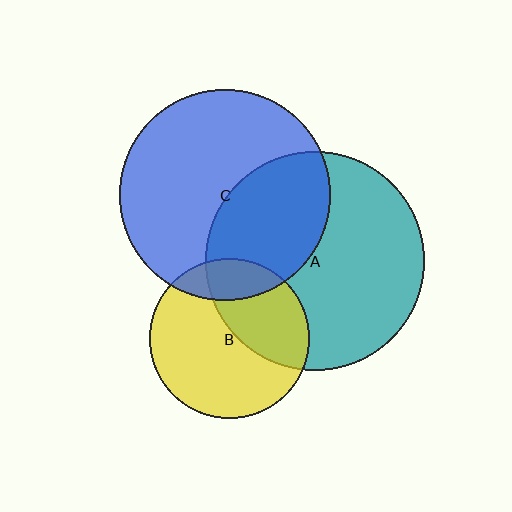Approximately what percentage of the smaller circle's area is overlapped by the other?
Approximately 40%.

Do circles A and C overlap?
Yes.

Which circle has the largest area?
Circle A (teal).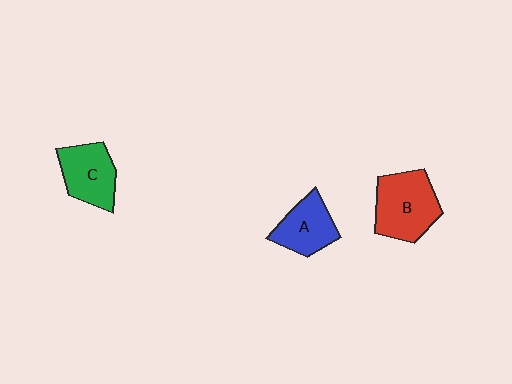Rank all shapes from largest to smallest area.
From largest to smallest: B (red), C (green), A (blue).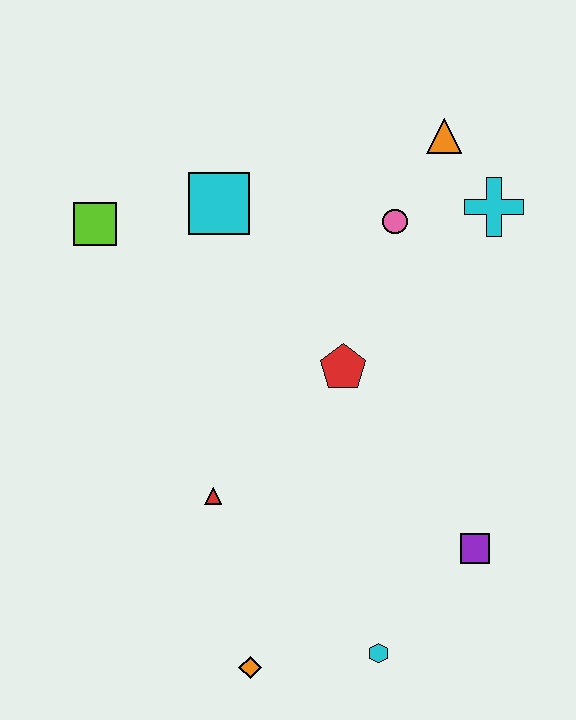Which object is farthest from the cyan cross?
The orange diamond is farthest from the cyan cross.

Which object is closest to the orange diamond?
The cyan hexagon is closest to the orange diamond.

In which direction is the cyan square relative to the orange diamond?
The cyan square is above the orange diamond.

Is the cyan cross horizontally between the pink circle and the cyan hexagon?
No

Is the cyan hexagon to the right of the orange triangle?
No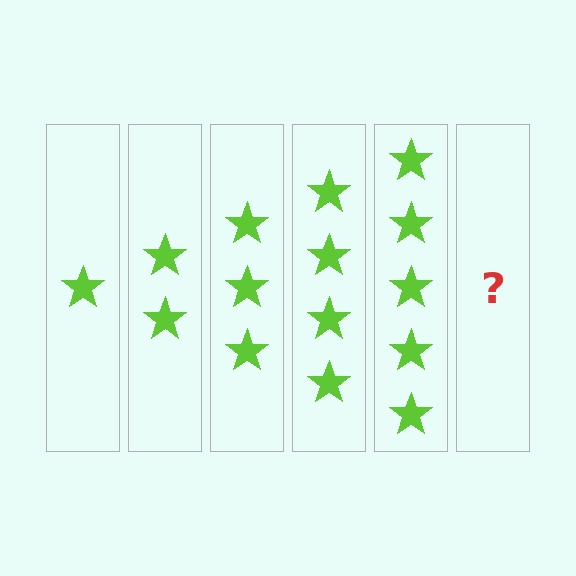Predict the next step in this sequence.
The next step is 6 stars.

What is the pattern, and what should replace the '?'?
The pattern is that each step adds one more star. The '?' should be 6 stars.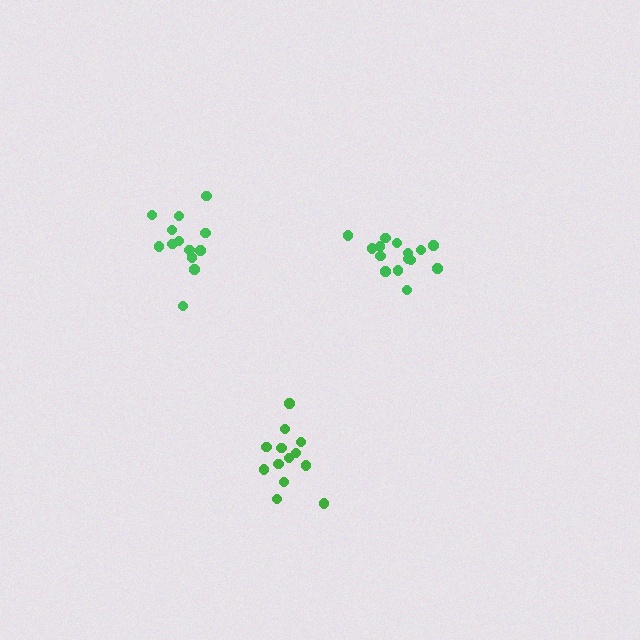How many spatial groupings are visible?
There are 3 spatial groupings.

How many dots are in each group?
Group 1: 13 dots, Group 2: 13 dots, Group 3: 15 dots (41 total).